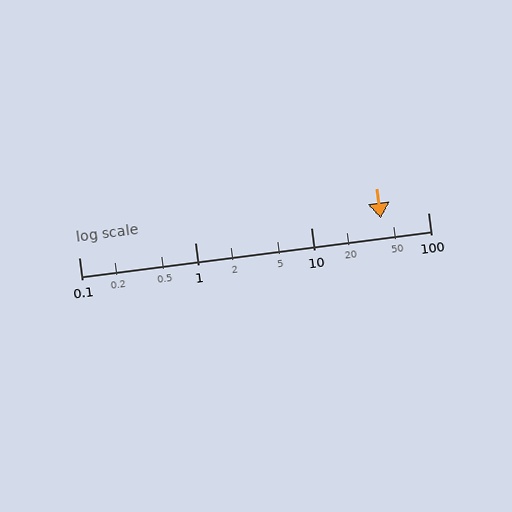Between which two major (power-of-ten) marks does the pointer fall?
The pointer is between 10 and 100.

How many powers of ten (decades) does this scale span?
The scale spans 3 decades, from 0.1 to 100.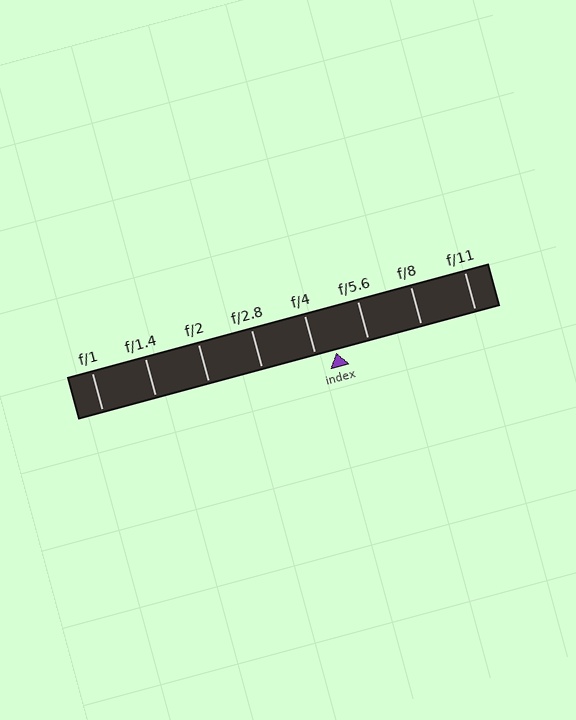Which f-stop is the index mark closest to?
The index mark is closest to f/4.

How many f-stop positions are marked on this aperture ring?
There are 8 f-stop positions marked.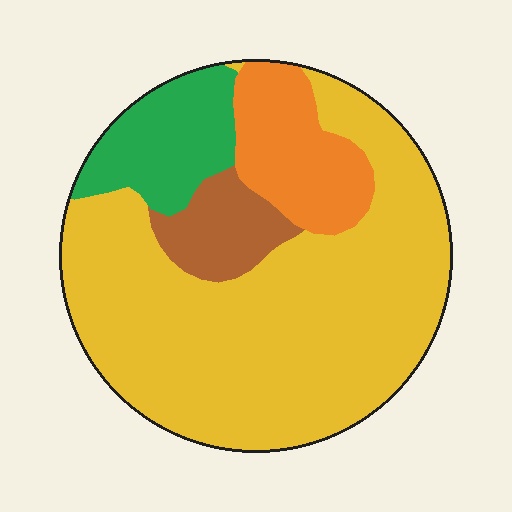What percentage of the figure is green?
Green takes up less than a sixth of the figure.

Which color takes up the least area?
Brown, at roughly 10%.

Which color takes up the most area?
Yellow, at roughly 65%.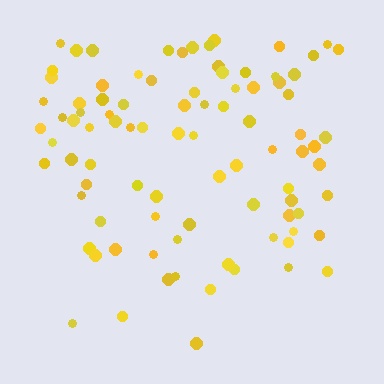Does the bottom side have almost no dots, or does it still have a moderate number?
Still a moderate number, just noticeably fewer than the top.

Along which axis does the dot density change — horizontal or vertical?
Vertical.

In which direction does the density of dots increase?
From bottom to top, with the top side densest.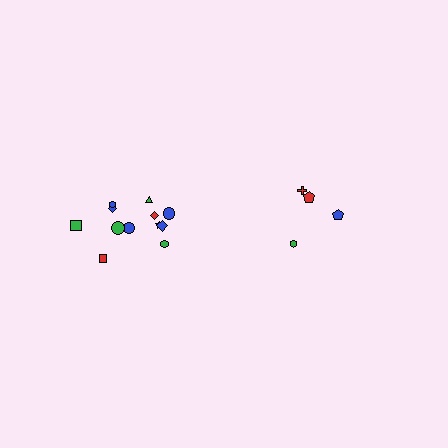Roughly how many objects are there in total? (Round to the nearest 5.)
Roughly 15 objects in total.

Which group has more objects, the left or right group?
The left group.